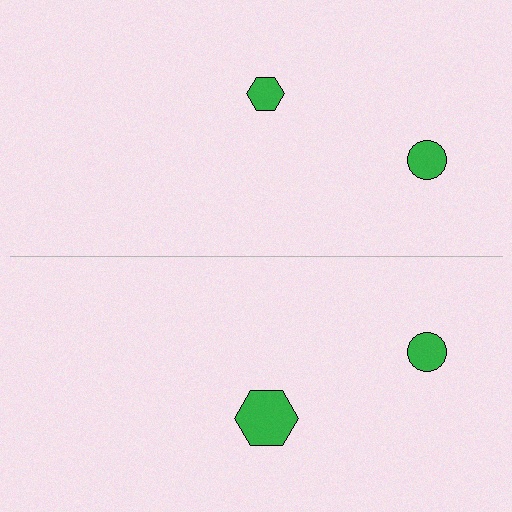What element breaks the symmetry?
The green hexagon on the bottom side has a different size than its mirror counterpart.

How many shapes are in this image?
There are 4 shapes in this image.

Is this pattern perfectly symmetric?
No, the pattern is not perfectly symmetric. The green hexagon on the bottom side has a different size than its mirror counterpart.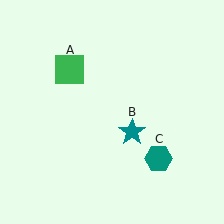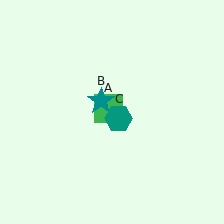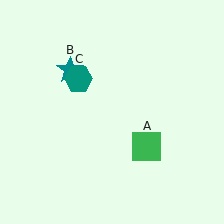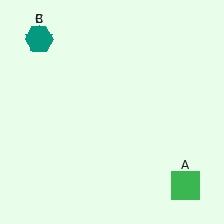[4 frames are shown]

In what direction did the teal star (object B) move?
The teal star (object B) moved up and to the left.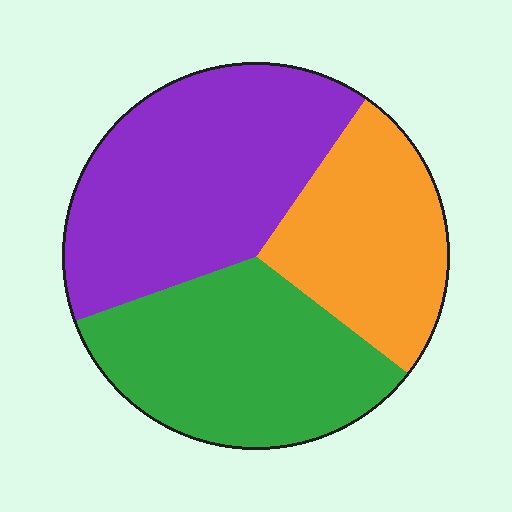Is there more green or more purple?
Purple.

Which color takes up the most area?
Purple, at roughly 40%.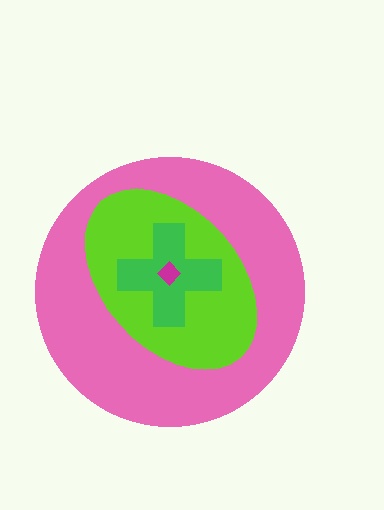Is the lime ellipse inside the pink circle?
Yes.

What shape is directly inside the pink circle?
The lime ellipse.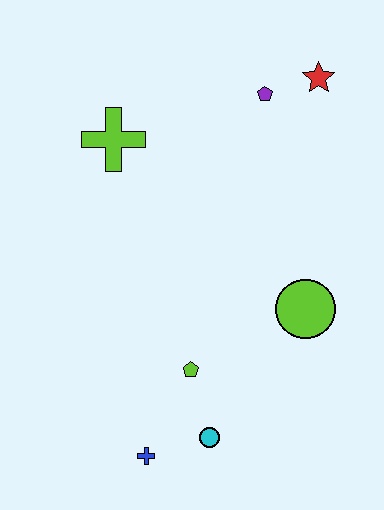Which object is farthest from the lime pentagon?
The red star is farthest from the lime pentagon.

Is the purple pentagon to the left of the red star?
Yes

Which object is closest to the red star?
The purple pentagon is closest to the red star.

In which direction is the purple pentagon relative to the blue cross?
The purple pentagon is above the blue cross.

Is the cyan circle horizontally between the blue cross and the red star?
Yes